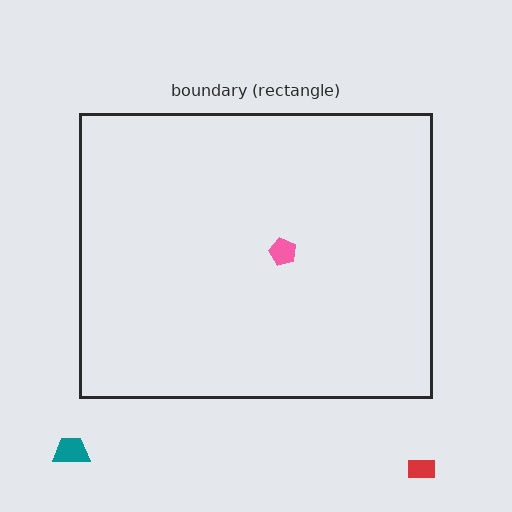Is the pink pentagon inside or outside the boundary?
Inside.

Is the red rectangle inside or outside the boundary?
Outside.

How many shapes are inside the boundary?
1 inside, 2 outside.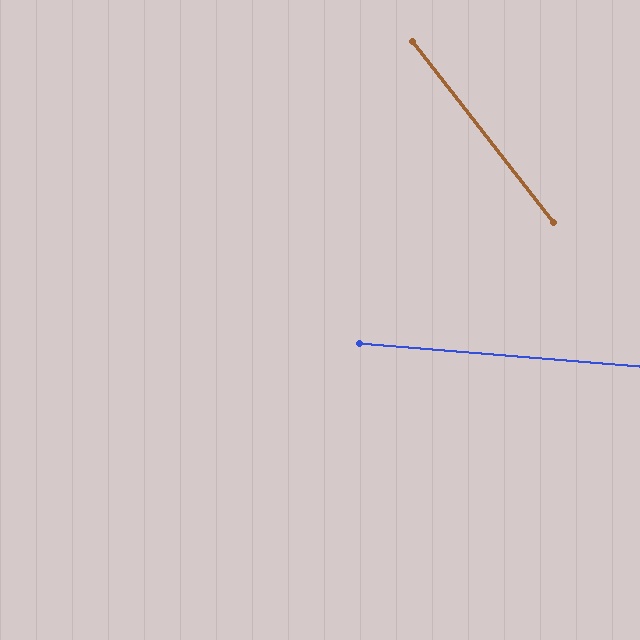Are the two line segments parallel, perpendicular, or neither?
Neither parallel nor perpendicular — they differ by about 48°.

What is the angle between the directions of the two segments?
Approximately 48 degrees.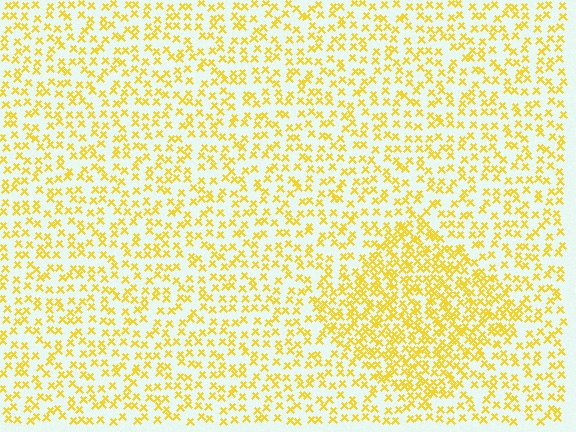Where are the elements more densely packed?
The elements are more densely packed inside the diamond boundary.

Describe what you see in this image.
The image contains small yellow elements arranged at two different densities. A diamond-shaped region is visible where the elements are more densely packed than the surrounding area.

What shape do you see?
I see a diamond.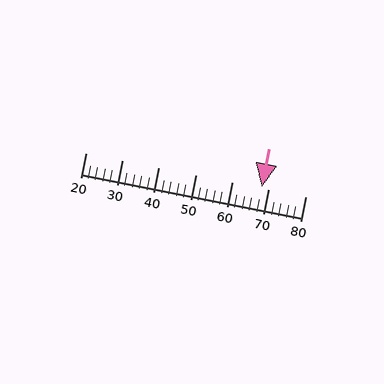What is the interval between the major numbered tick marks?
The major tick marks are spaced 10 units apart.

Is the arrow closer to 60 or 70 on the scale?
The arrow is closer to 70.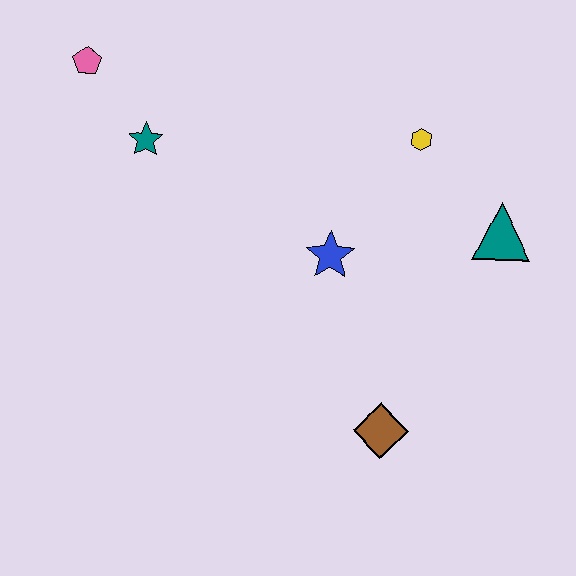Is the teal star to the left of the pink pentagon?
No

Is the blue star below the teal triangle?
Yes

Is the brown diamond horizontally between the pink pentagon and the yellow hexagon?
Yes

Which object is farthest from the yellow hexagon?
The pink pentagon is farthest from the yellow hexagon.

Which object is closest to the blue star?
The yellow hexagon is closest to the blue star.